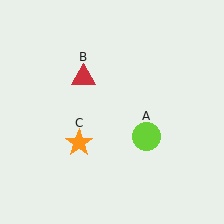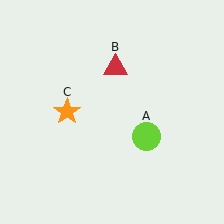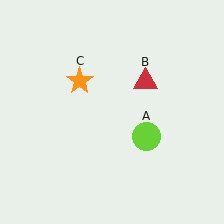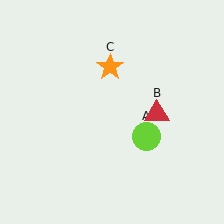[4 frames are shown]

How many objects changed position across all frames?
2 objects changed position: red triangle (object B), orange star (object C).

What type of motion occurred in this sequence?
The red triangle (object B), orange star (object C) rotated clockwise around the center of the scene.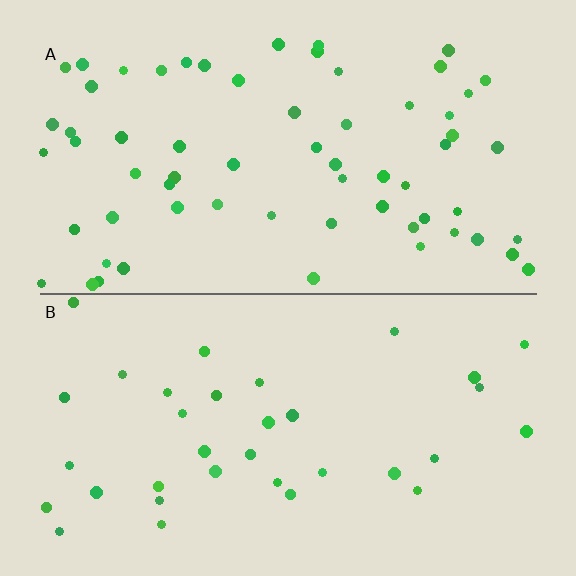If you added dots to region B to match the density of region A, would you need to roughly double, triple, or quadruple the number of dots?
Approximately double.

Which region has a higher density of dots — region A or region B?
A (the top).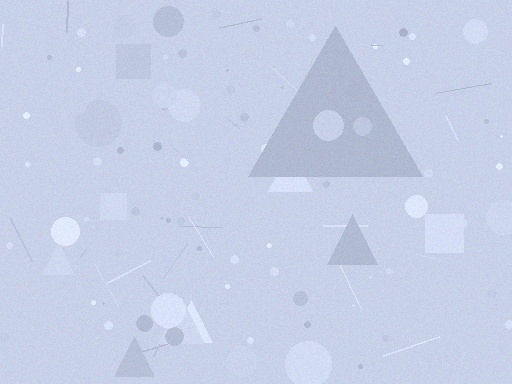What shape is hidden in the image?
A triangle is hidden in the image.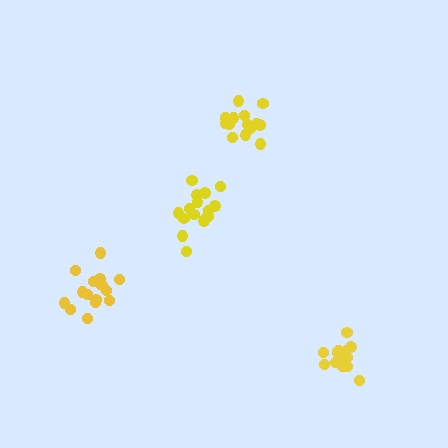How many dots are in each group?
Group 1: 15 dots, Group 2: 14 dots, Group 3: 16 dots, Group 4: 14 dots (59 total).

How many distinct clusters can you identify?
There are 4 distinct clusters.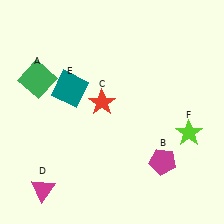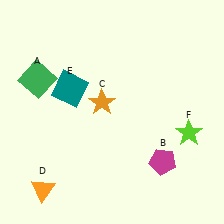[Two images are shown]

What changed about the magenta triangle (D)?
In Image 1, D is magenta. In Image 2, it changed to orange.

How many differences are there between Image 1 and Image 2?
There are 2 differences between the two images.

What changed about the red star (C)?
In Image 1, C is red. In Image 2, it changed to orange.